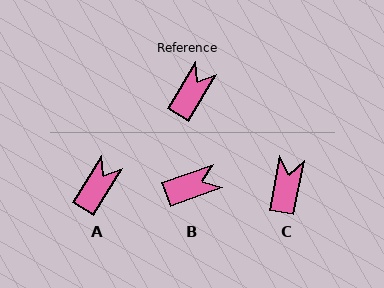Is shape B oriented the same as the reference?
No, it is off by about 39 degrees.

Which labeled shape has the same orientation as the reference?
A.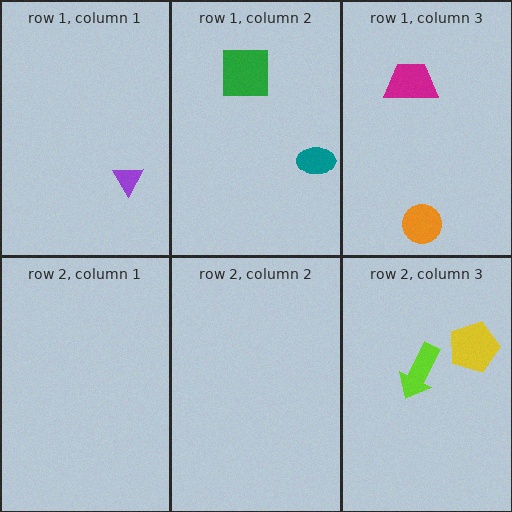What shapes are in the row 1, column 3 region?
The orange circle, the magenta trapezoid.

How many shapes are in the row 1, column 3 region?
2.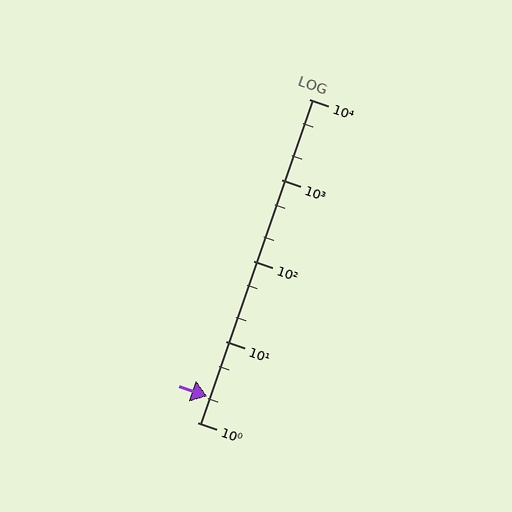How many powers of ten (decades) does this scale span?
The scale spans 4 decades, from 1 to 10000.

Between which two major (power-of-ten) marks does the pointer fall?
The pointer is between 1 and 10.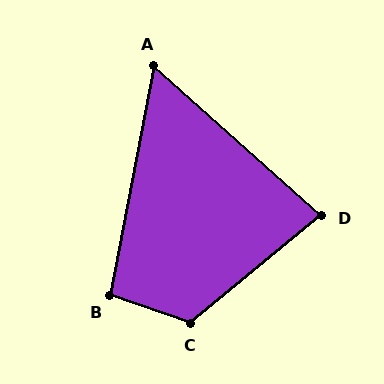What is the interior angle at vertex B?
Approximately 99 degrees (obtuse).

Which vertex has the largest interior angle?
C, at approximately 121 degrees.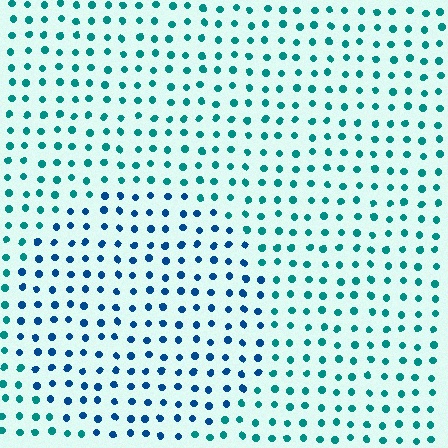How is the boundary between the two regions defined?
The boundary is defined purely by a slight shift in hue (about 34 degrees). Spacing, size, and orientation are identical on both sides.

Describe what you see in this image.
The image is filled with small teal elements in a uniform arrangement. A circle-shaped region is visible where the elements are tinted to a slightly different hue, forming a subtle color boundary.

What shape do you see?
I see a circle.